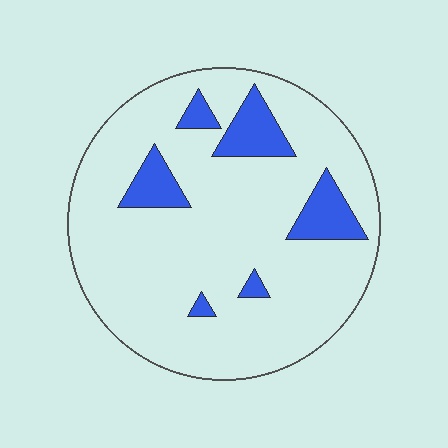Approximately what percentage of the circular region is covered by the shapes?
Approximately 15%.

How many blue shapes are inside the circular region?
6.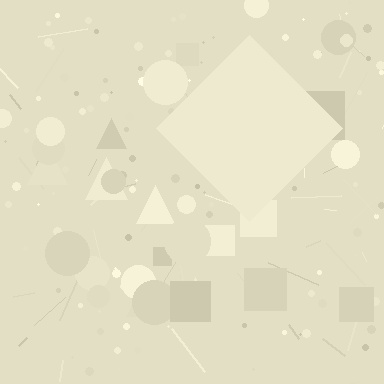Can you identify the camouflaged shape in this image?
The camouflaged shape is a diamond.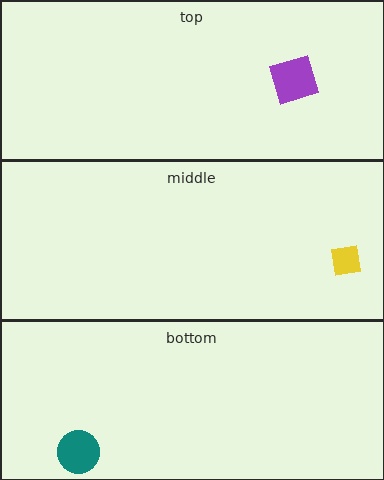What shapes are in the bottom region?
The teal circle.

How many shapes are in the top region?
1.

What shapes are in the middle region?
The yellow square.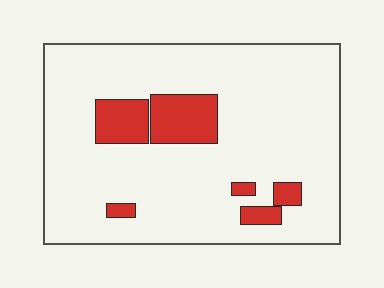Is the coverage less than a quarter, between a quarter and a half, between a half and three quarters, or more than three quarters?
Less than a quarter.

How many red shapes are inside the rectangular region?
6.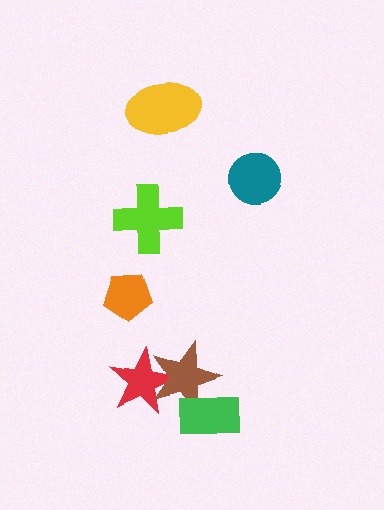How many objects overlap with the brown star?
2 objects overlap with the brown star.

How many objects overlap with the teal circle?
0 objects overlap with the teal circle.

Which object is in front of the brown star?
The green rectangle is in front of the brown star.